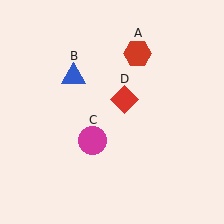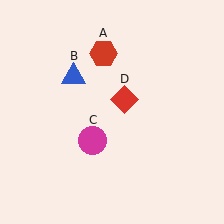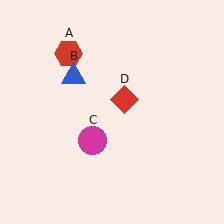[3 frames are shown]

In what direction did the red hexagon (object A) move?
The red hexagon (object A) moved left.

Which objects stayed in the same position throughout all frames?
Blue triangle (object B) and magenta circle (object C) and red diamond (object D) remained stationary.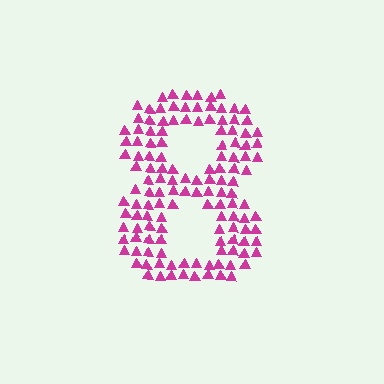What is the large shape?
The large shape is the digit 8.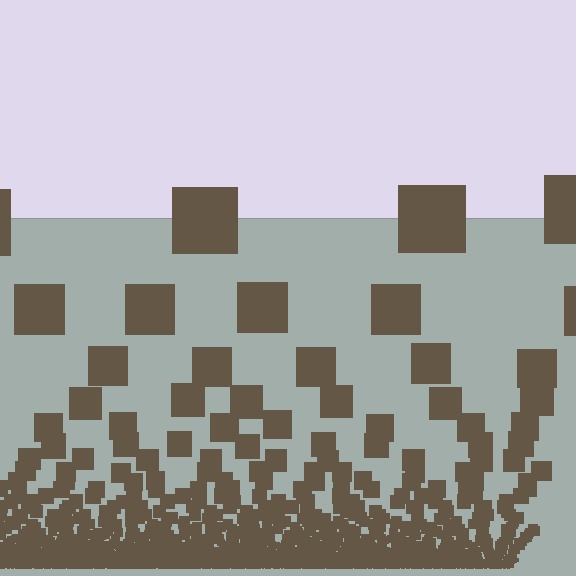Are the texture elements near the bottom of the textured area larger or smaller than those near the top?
Smaller. The gradient is inverted — elements near the bottom are smaller and denser.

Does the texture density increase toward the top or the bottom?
Density increases toward the bottom.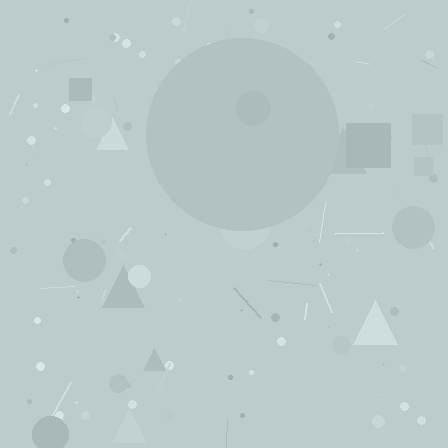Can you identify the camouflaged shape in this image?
The camouflaged shape is a circle.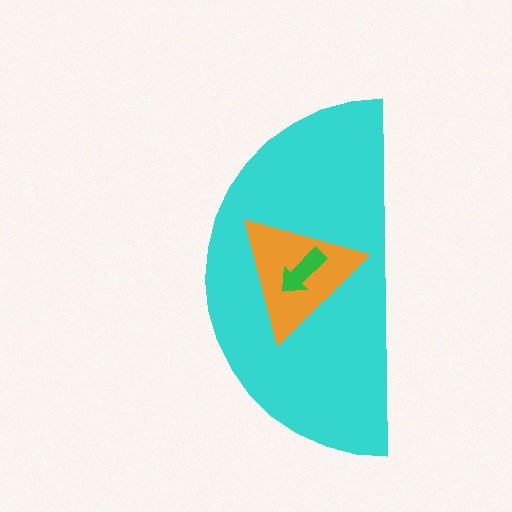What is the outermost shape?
The cyan semicircle.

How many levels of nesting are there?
3.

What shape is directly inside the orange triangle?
The green arrow.